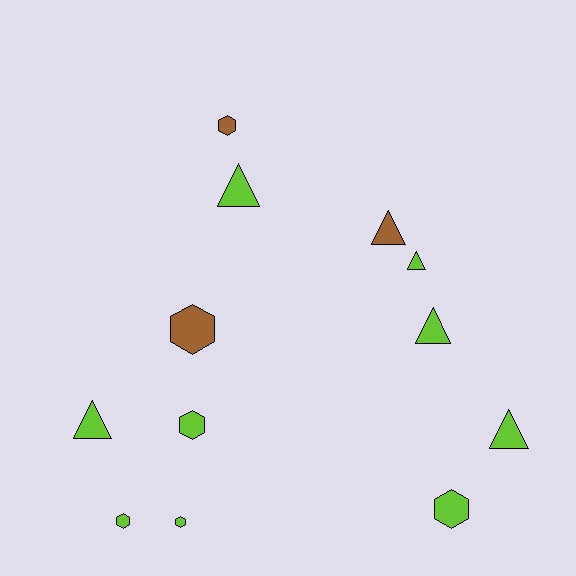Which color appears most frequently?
Lime, with 9 objects.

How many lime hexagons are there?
There are 4 lime hexagons.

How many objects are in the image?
There are 12 objects.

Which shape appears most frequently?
Triangle, with 6 objects.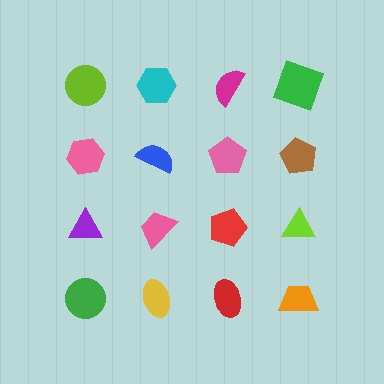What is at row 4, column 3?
A red ellipse.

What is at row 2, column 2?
A blue semicircle.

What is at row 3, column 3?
A red pentagon.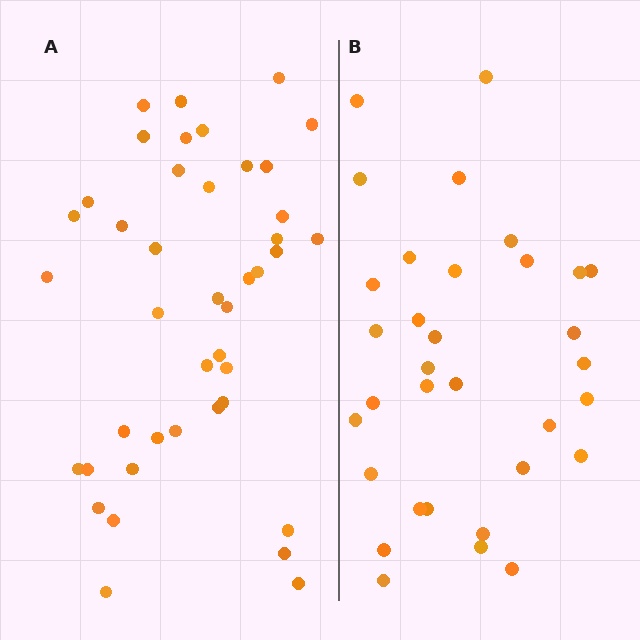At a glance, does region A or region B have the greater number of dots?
Region A (the left region) has more dots.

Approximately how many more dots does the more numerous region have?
Region A has roughly 8 or so more dots than region B.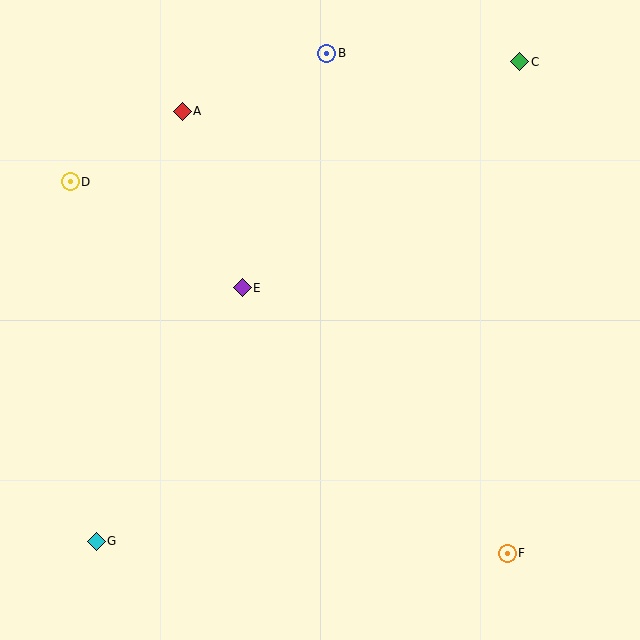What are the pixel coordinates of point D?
Point D is at (70, 182).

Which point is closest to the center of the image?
Point E at (242, 288) is closest to the center.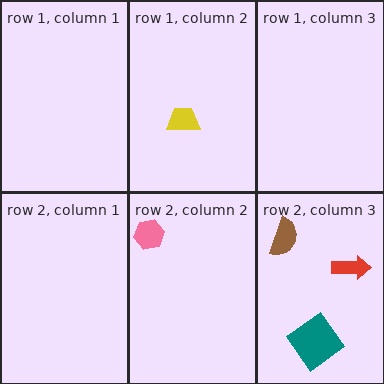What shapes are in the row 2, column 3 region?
The brown semicircle, the red arrow, the teal diamond.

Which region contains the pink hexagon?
The row 2, column 2 region.